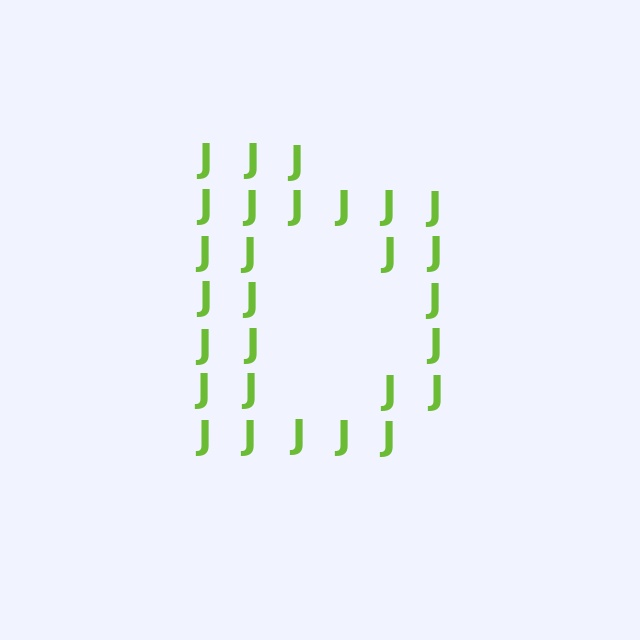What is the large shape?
The large shape is the letter D.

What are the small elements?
The small elements are letter J's.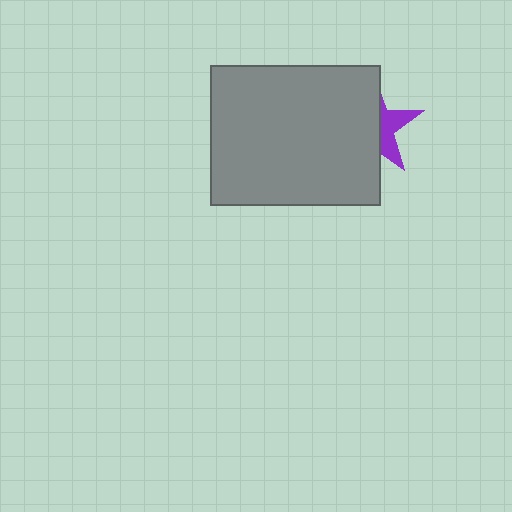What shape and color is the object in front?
The object in front is a gray rectangle.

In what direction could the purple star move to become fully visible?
The purple star could move right. That would shift it out from behind the gray rectangle entirely.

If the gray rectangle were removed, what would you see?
You would see the complete purple star.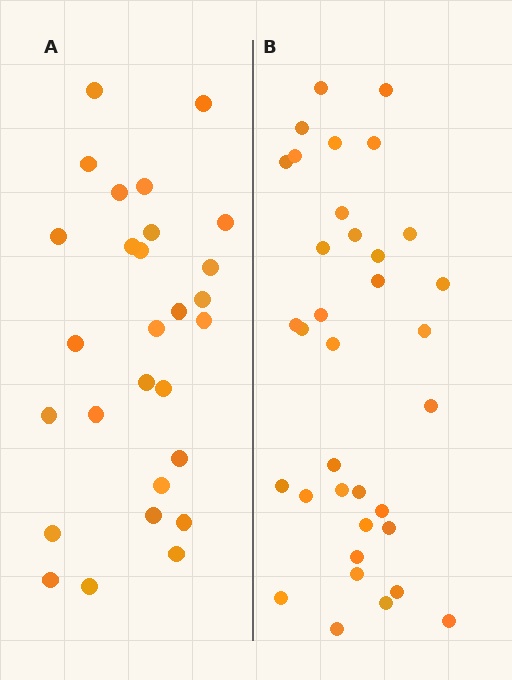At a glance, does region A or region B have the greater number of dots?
Region B (the right region) has more dots.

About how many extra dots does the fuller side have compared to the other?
Region B has roughly 8 or so more dots than region A.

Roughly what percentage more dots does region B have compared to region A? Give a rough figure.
About 25% more.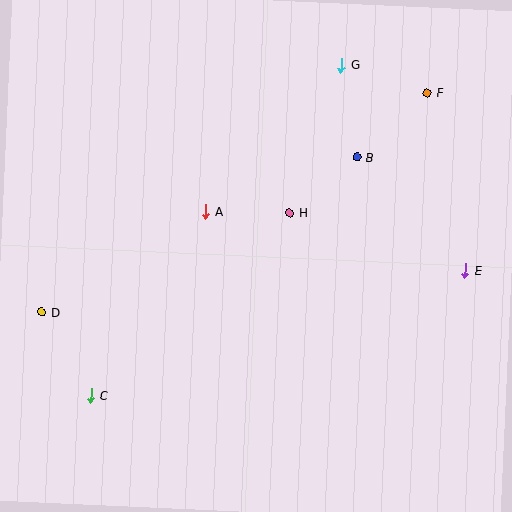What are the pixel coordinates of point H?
Point H is at (289, 213).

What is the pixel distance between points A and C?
The distance between A and C is 217 pixels.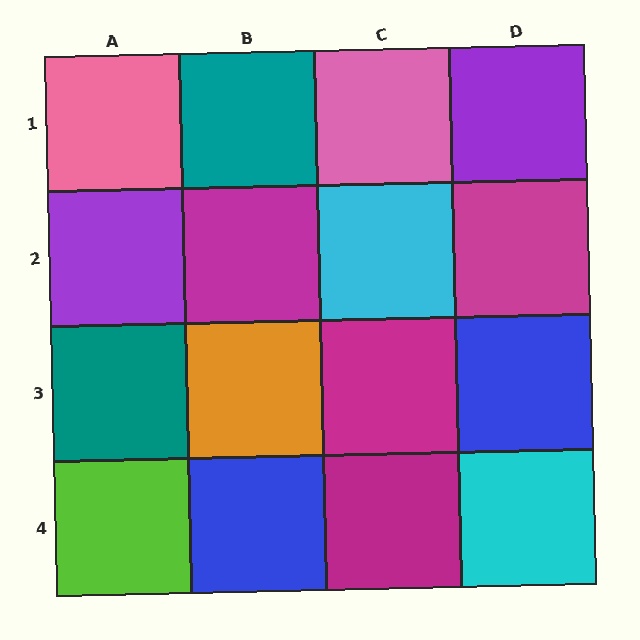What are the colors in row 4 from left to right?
Lime, blue, magenta, cyan.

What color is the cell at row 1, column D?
Purple.